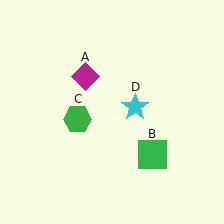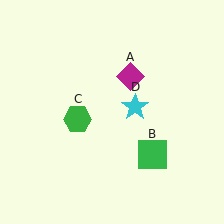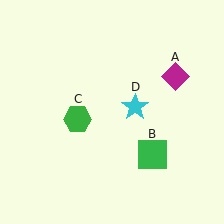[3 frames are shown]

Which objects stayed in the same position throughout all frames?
Green square (object B) and green hexagon (object C) and cyan star (object D) remained stationary.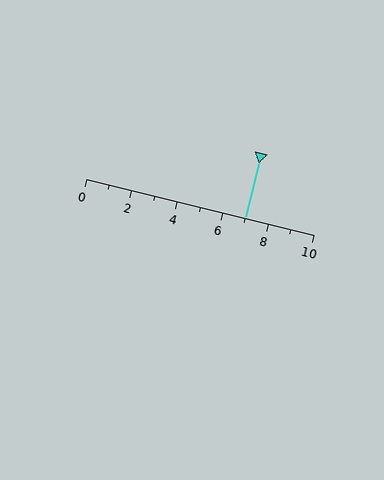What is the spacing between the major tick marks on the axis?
The major ticks are spaced 2 apart.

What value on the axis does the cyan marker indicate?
The marker indicates approximately 7.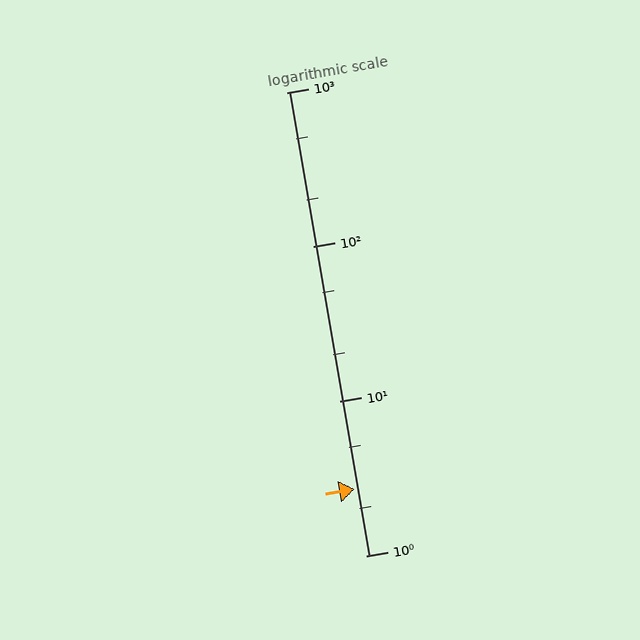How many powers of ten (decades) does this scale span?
The scale spans 3 decades, from 1 to 1000.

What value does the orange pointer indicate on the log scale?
The pointer indicates approximately 2.7.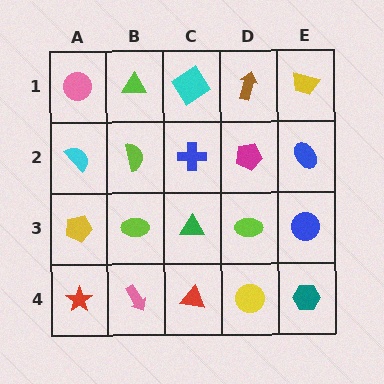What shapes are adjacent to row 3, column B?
A lime semicircle (row 2, column B), a pink arrow (row 4, column B), a yellow pentagon (row 3, column A), a green triangle (row 3, column C).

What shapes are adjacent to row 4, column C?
A green triangle (row 3, column C), a pink arrow (row 4, column B), a yellow circle (row 4, column D).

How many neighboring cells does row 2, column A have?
3.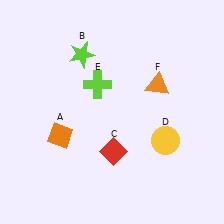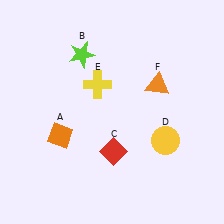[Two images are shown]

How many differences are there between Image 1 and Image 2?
There is 1 difference between the two images.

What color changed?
The cross (E) changed from lime in Image 1 to yellow in Image 2.